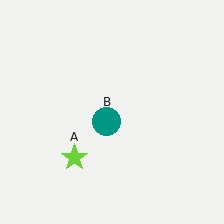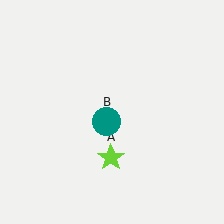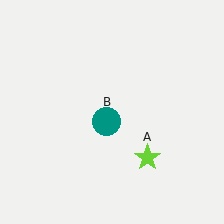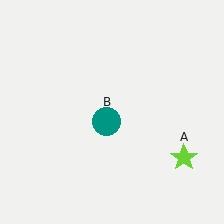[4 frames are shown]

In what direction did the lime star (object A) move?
The lime star (object A) moved right.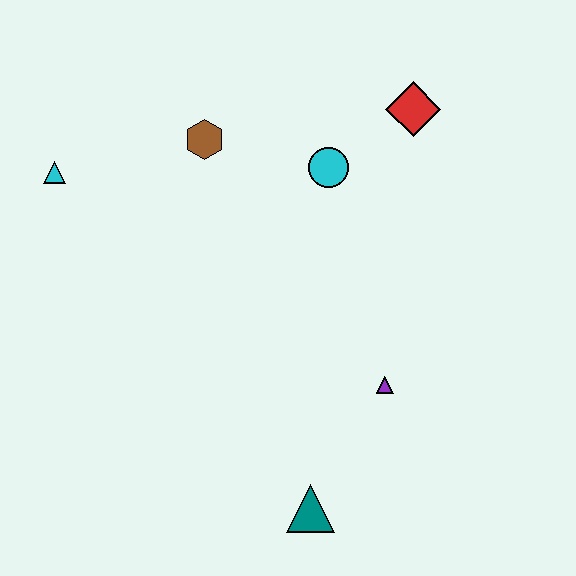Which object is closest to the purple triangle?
The teal triangle is closest to the purple triangle.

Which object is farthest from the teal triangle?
The cyan triangle is farthest from the teal triangle.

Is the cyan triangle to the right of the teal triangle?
No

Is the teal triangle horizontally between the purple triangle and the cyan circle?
No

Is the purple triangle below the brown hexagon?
Yes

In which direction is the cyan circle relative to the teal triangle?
The cyan circle is above the teal triangle.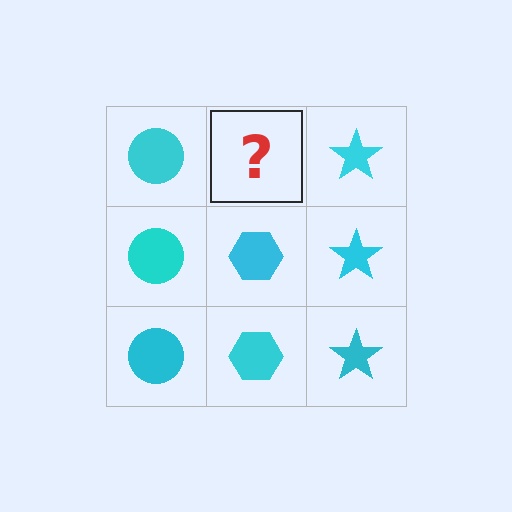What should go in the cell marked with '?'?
The missing cell should contain a cyan hexagon.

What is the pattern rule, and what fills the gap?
The rule is that each column has a consistent shape. The gap should be filled with a cyan hexagon.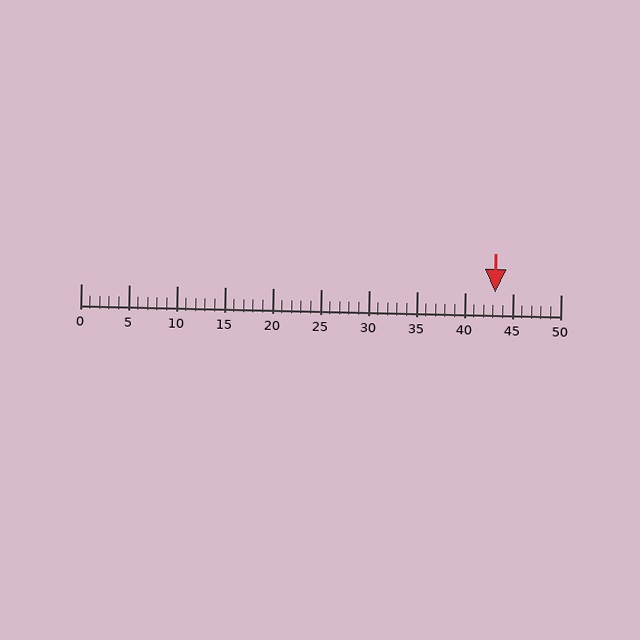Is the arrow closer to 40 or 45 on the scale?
The arrow is closer to 45.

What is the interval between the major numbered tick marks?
The major tick marks are spaced 5 units apart.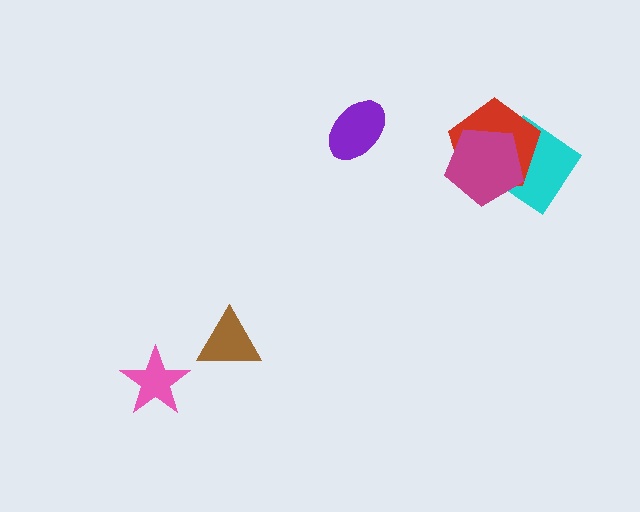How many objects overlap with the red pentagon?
2 objects overlap with the red pentagon.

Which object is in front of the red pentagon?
The magenta pentagon is in front of the red pentagon.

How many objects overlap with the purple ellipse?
0 objects overlap with the purple ellipse.